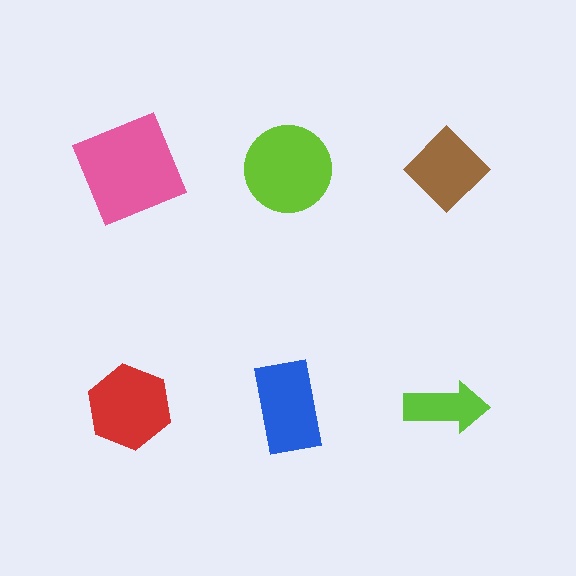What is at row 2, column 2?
A blue rectangle.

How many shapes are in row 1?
3 shapes.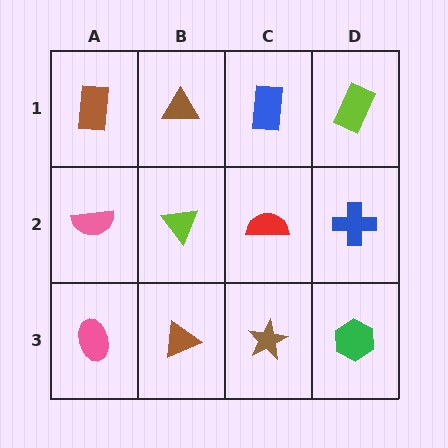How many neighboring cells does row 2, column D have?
3.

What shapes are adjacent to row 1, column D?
A blue cross (row 2, column D), a blue rectangle (row 1, column C).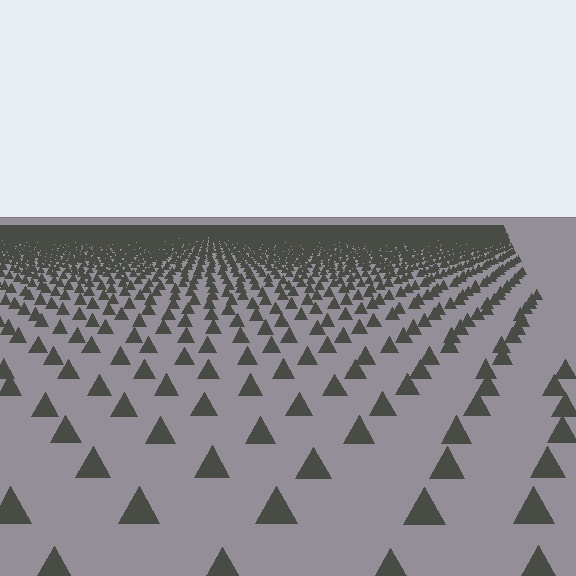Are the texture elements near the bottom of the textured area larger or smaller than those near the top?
Larger. Near the bottom, elements are closer to the viewer and appear at a bigger on-screen size.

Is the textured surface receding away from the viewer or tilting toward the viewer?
The surface is receding away from the viewer. Texture elements get smaller and denser toward the top.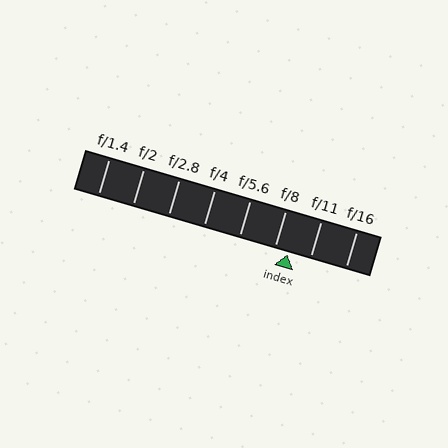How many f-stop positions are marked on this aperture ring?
There are 8 f-stop positions marked.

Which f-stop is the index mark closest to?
The index mark is closest to f/8.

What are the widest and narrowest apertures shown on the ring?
The widest aperture shown is f/1.4 and the narrowest is f/16.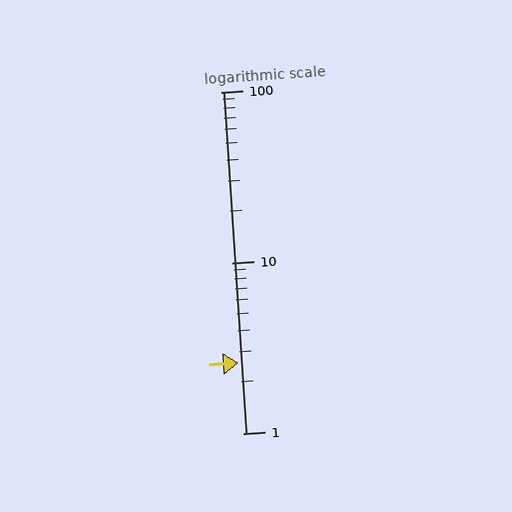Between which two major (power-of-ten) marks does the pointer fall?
The pointer is between 1 and 10.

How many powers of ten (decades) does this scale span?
The scale spans 2 decades, from 1 to 100.